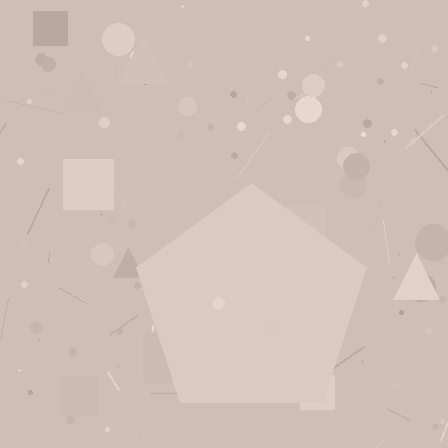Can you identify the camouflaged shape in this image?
The camouflaged shape is a pentagon.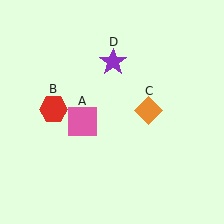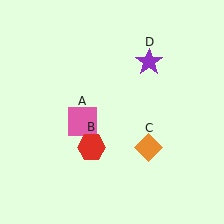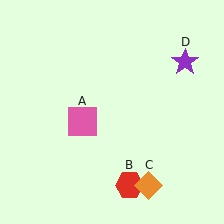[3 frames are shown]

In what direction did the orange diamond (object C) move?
The orange diamond (object C) moved down.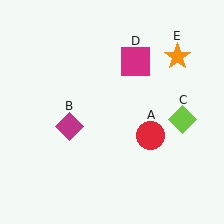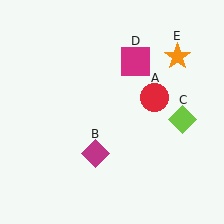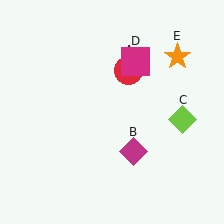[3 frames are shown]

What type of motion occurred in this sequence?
The red circle (object A), magenta diamond (object B) rotated counterclockwise around the center of the scene.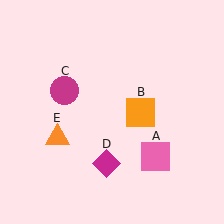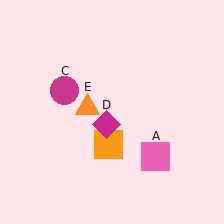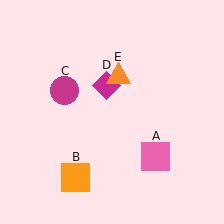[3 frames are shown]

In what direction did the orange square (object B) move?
The orange square (object B) moved down and to the left.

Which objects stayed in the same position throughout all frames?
Pink square (object A) and magenta circle (object C) remained stationary.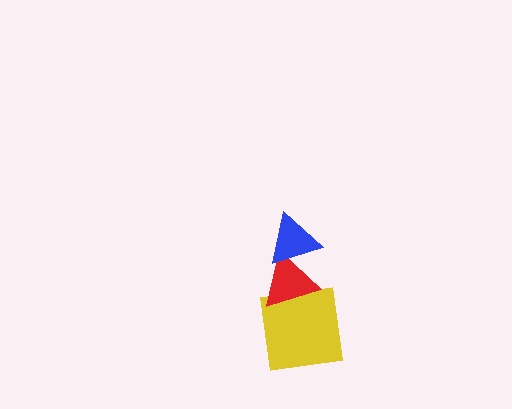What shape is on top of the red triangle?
The blue triangle is on top of the red triangle.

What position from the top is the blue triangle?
The blue triangle is 1st from the top.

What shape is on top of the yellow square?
The red triangle is on top of the yellow square.